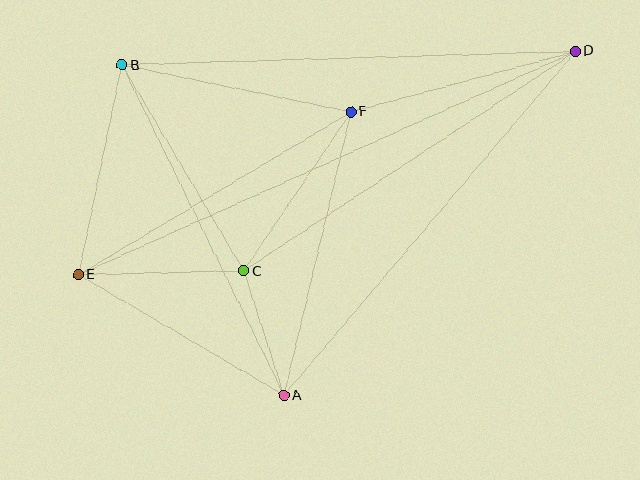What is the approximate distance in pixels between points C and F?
The distance between C and F is approximately 192 pixels.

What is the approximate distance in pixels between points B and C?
The distance between B and C is approximately 239 pixels.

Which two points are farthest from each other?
Points D and E are farthest from each other.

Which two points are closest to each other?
Points A and C are closest to each other.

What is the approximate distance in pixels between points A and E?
The distance between A and E is approximately 239 pixels.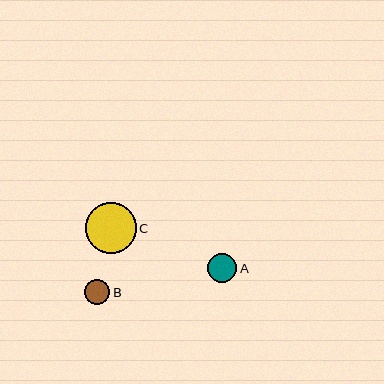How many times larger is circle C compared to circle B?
Circle C is approximately 2.0 times the size of circle B.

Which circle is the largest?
Circle C is the largest with a size of approximately 50 pixels.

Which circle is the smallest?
Circle B is the smallest with a size of approximately 25 pixels.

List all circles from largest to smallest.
From largest to smallest: C, A, B.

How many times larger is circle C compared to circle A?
Circle C is approximately 1.7 times the size of circle A.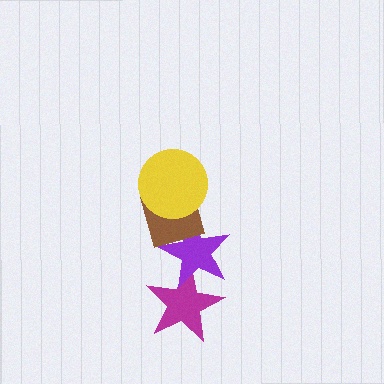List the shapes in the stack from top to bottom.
From top to bottom: the yellow circle, the brown diamond, the purple star, the magenta star.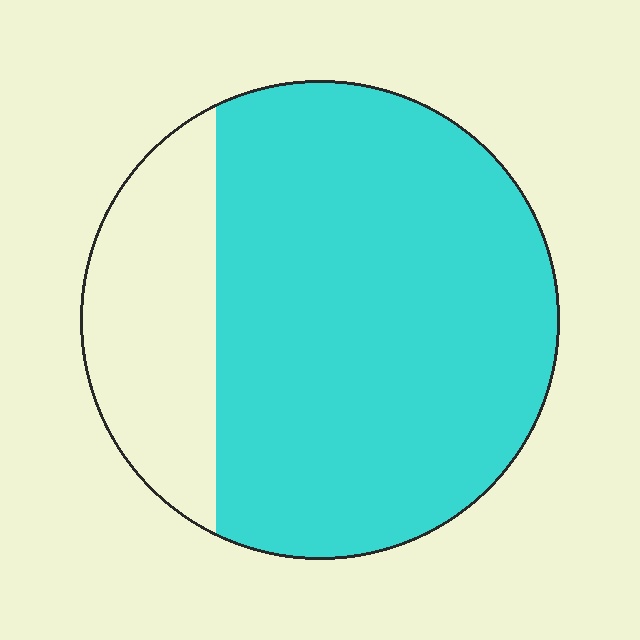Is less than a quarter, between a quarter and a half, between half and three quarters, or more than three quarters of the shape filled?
More than three quarters.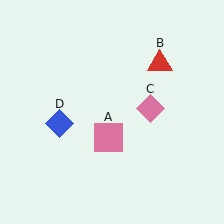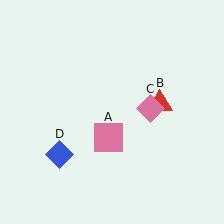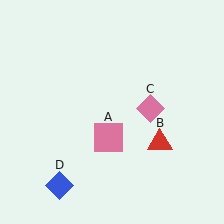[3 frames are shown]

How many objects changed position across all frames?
2 objects changed position: red triangle (object B), blue diamond (object D).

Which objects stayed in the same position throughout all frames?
Pink square (object A) and pink diamond (object C) remained stationary.